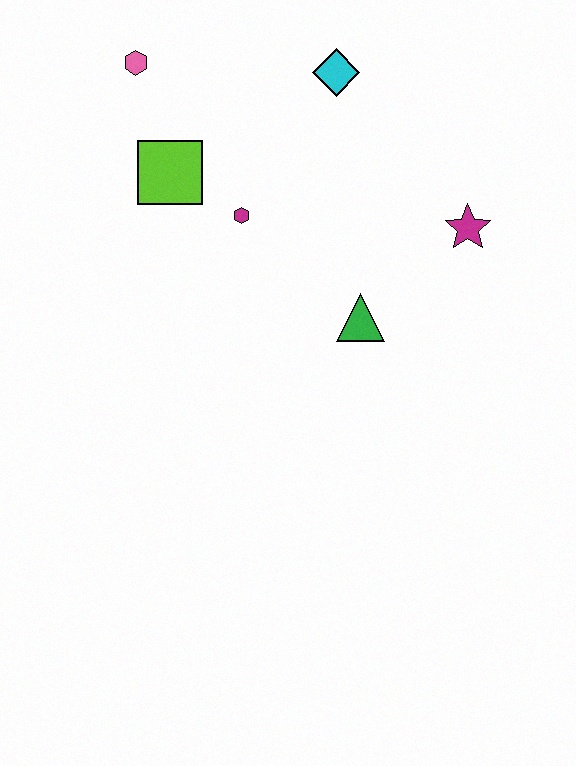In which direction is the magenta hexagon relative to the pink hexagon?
The magenta hexagon is below the pink hexagon.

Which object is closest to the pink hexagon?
The lime square is closest to the pink hexagon.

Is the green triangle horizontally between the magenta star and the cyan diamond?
Yes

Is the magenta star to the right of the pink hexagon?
Yes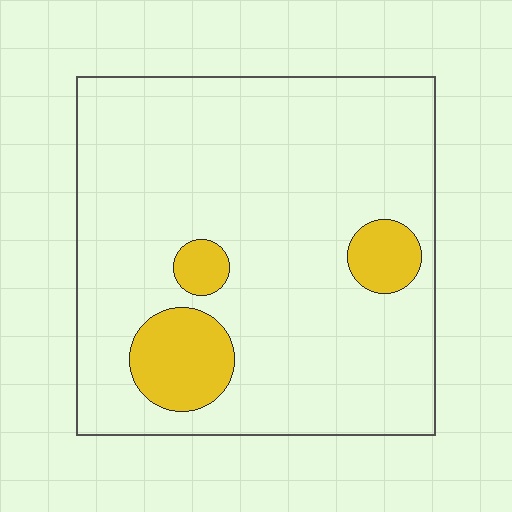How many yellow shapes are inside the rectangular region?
3.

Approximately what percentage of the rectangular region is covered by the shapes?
Approximately 10%.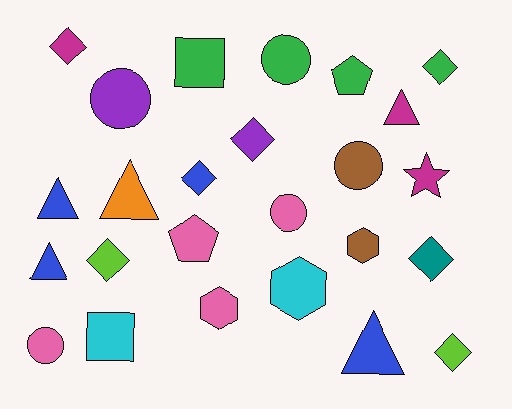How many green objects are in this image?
There are 4 green objects.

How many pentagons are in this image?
There are 2 pentagons.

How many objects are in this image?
There are 25 objects.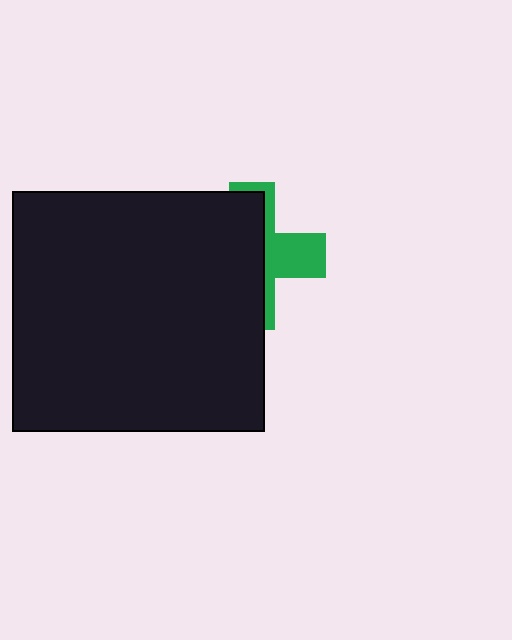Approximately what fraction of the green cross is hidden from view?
Roughly 64% of the green cross is hidden behind the black rectangle.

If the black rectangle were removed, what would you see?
You would see the complete green cross.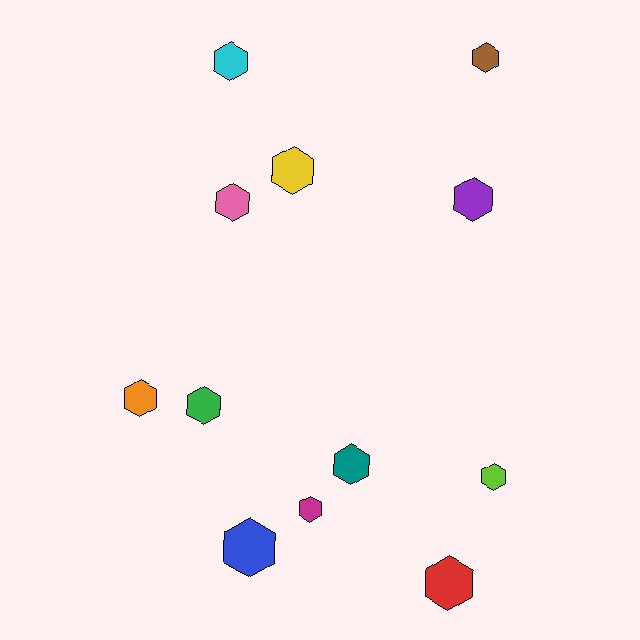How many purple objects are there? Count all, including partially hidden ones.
There is 1 purple object.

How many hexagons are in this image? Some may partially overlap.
There are 12 hexagons.